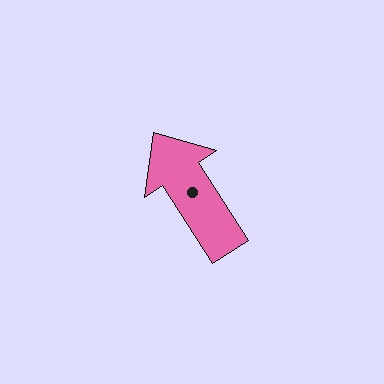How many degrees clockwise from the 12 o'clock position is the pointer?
Approximately 327 degrees.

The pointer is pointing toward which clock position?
Roughly 11 o'clock.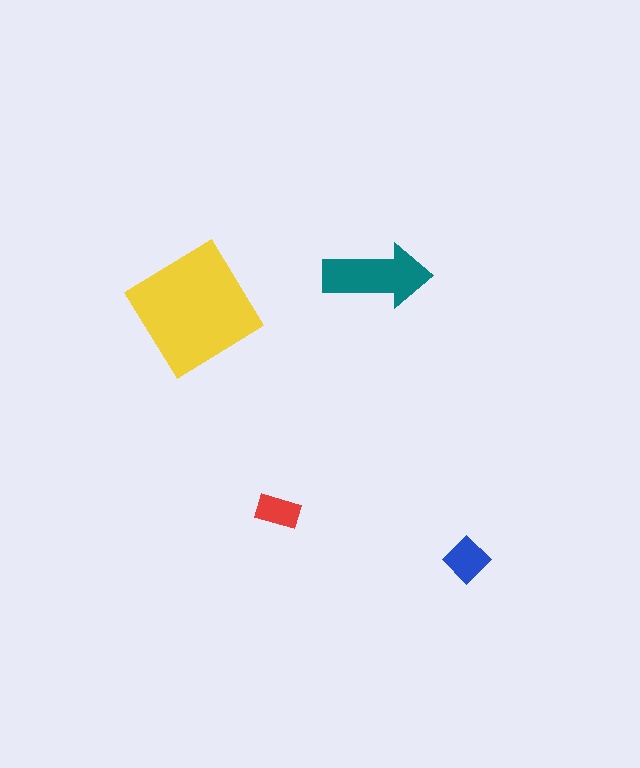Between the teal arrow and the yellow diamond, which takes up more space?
The yellow diamond.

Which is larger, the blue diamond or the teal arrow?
The teal arrow.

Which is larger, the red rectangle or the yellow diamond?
The yellow diamond.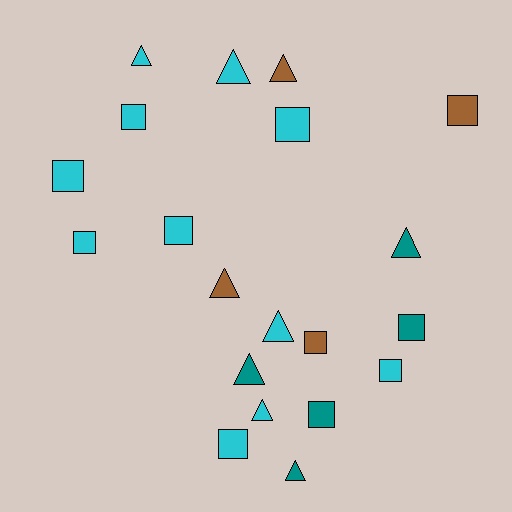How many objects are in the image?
There are 20 objects.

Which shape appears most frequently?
Square, with 11 objects.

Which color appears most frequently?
Cyan, with 11 objects.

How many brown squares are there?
There are 2 brown squares.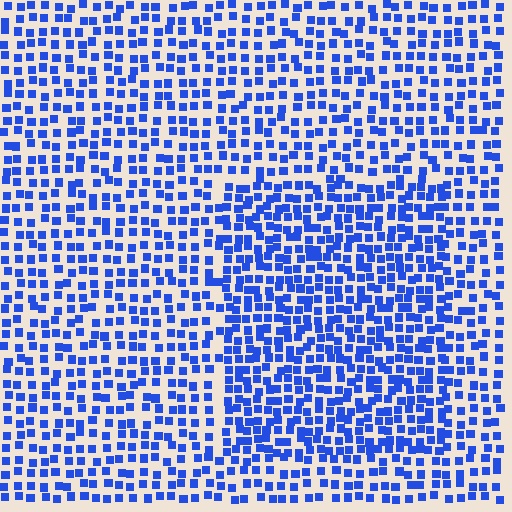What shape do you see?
I see a rectangle.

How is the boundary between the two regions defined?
The boundary is defined by a change in element density (approximately 1.5x ratio). All elements are the same color, size, and shape.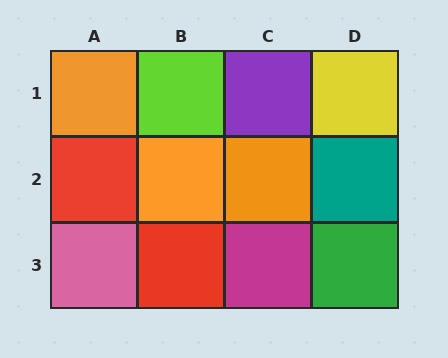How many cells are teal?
1 cell is teal.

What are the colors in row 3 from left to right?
Pink, red, magenta, green.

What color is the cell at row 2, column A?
Red.